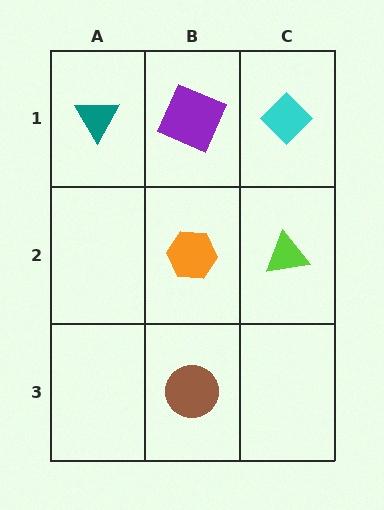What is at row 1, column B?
A purple square.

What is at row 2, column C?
A lime triangle.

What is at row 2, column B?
An orange hexagon.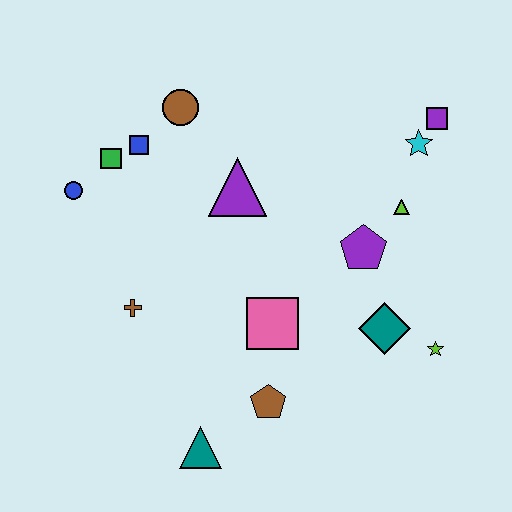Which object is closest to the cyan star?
The purple square is closest to the cyan star.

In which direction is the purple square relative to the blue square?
The purple square is to the right of the blue square.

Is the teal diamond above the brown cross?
No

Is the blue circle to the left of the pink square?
Yes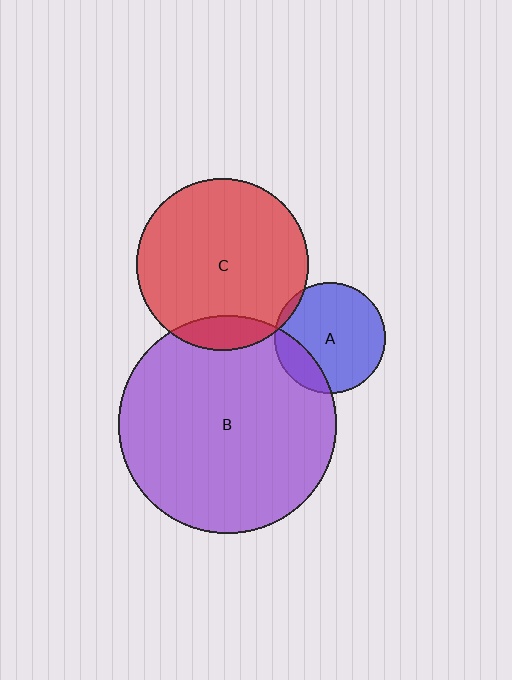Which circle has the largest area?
Circle B (purple).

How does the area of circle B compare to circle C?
Approximately 1.6 times.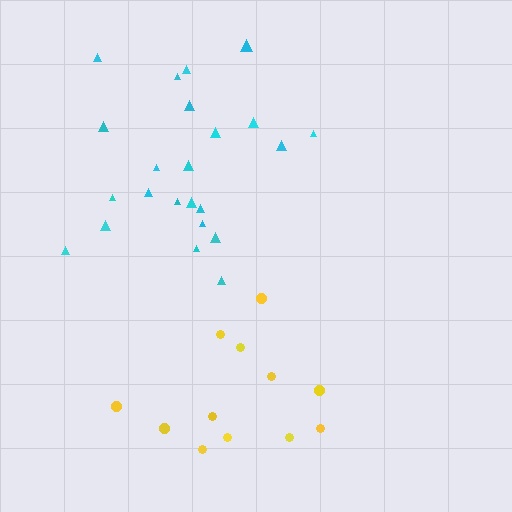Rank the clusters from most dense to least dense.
yellow, cyan.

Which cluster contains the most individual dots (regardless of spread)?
Cyan (23).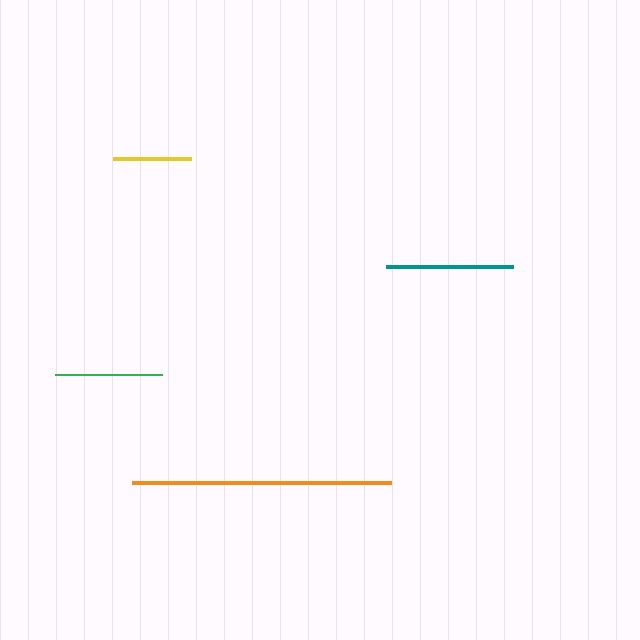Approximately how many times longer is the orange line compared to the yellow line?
The orange line is approximately 3.4 times the length of the yellow line.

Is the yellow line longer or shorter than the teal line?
The teal line is longer than the yellow line.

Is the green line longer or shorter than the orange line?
The orange line is longer than the green line.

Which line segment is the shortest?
The yellow line is the shortest at approximately 77 pixels.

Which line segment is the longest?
The orange line is the longest at approximately 259 pixels.